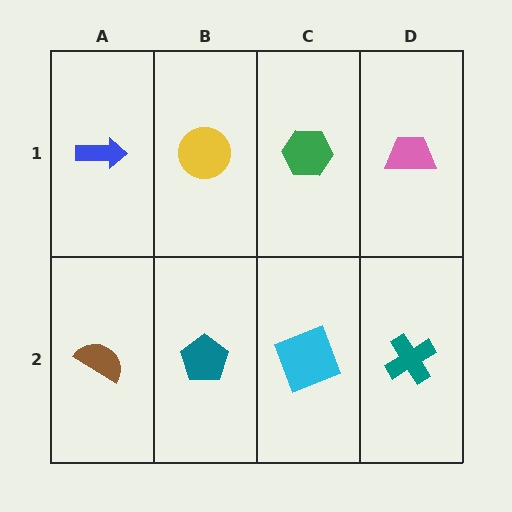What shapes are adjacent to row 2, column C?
A green hexagon (row 1, column C), a teal pentagon (row 2, column B), a teal cross (row 2, column D).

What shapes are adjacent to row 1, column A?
A brown semicircle (row 2, column A), a yellow circle (row 1, column B).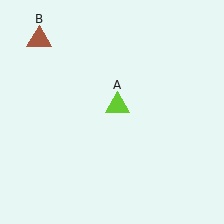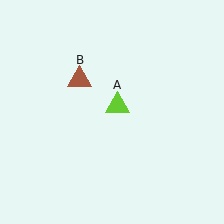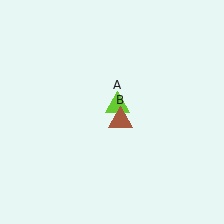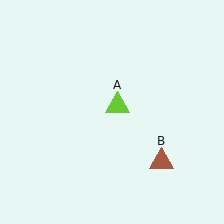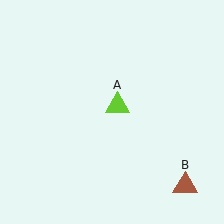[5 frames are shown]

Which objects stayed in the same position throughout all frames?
Lime triangle (object A) remained stationary.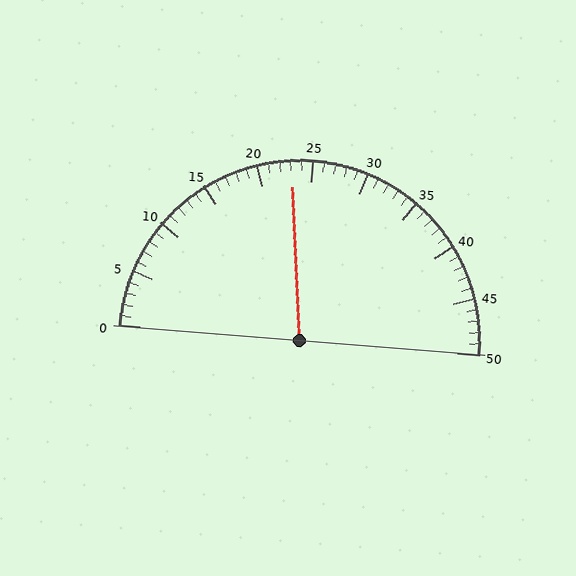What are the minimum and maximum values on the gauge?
The gauge ranges from 0 to 50.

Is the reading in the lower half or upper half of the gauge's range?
The reading is in the lower half of the range (0 to 50).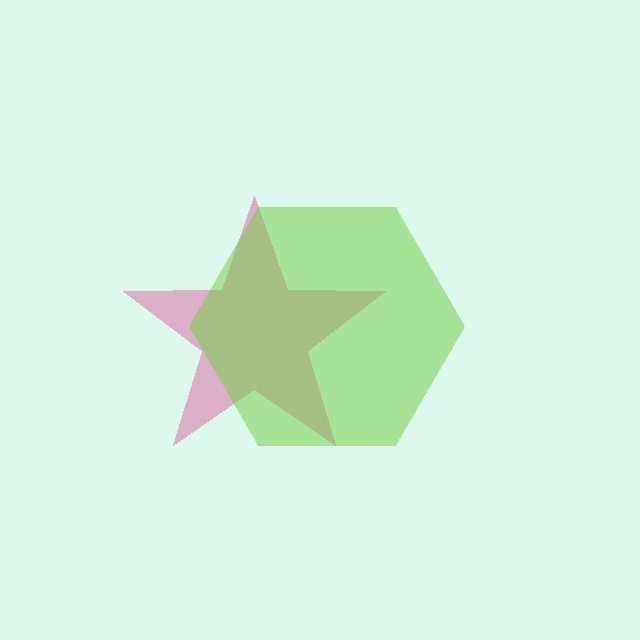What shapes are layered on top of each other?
The layered shapes are: a pink star, a lime hexagon.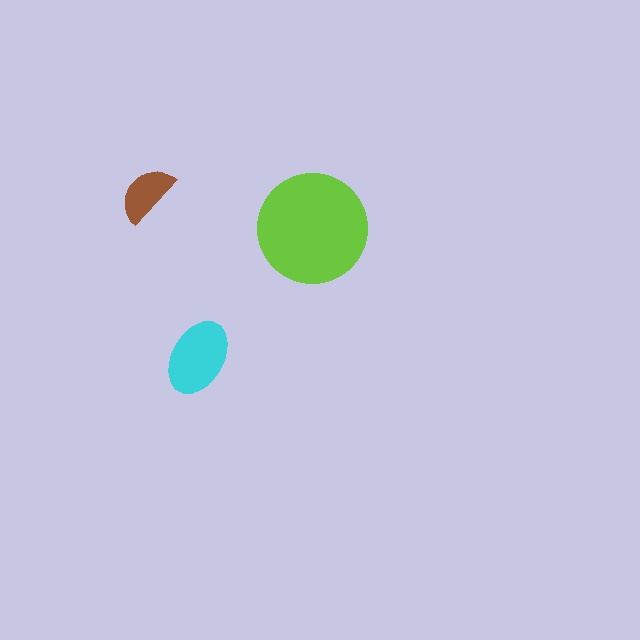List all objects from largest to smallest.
The lime circle, the cyan ellipse, the brown semicircle.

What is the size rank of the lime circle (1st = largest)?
1st.